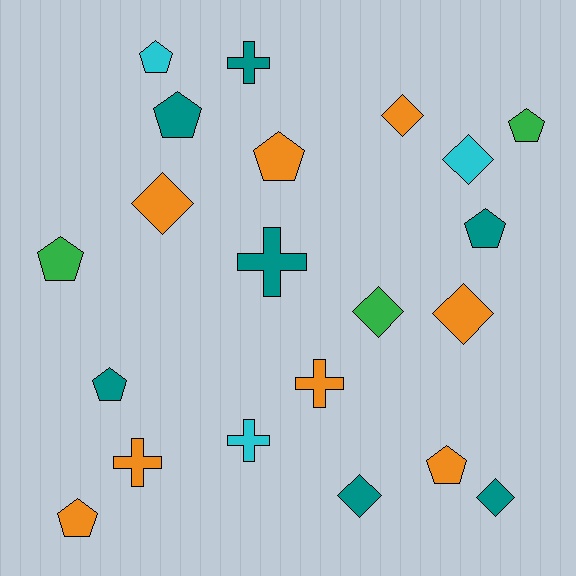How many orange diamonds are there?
There are 3 orange diamonds.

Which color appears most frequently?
Orange, with 8 objects.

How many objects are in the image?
There are 21 objects.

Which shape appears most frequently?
Pentagon, with 9 objects.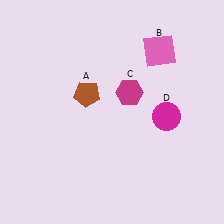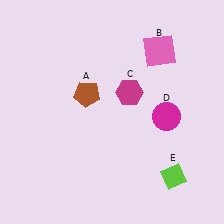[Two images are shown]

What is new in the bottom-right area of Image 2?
A lime diamond (E) was added in the bottom-right area of Image 2.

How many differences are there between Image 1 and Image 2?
There is 1 difference between the two images.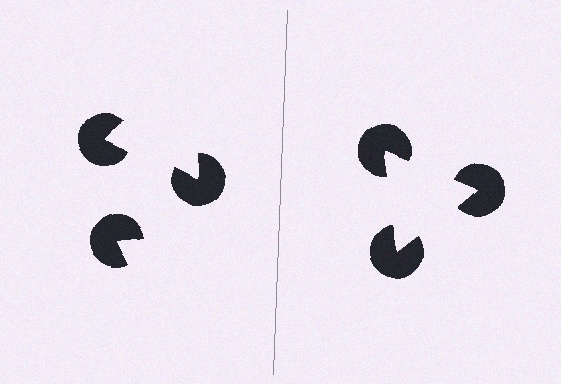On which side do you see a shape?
An illusory triangle appears on the right side. On the left side the wedge cuts are rotated, so no coherent shape forms.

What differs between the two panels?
The pac-man discs are positioned identically on both sides; only the wedge orientations differ. On the right they align to a triangle; on the left they are misaligned.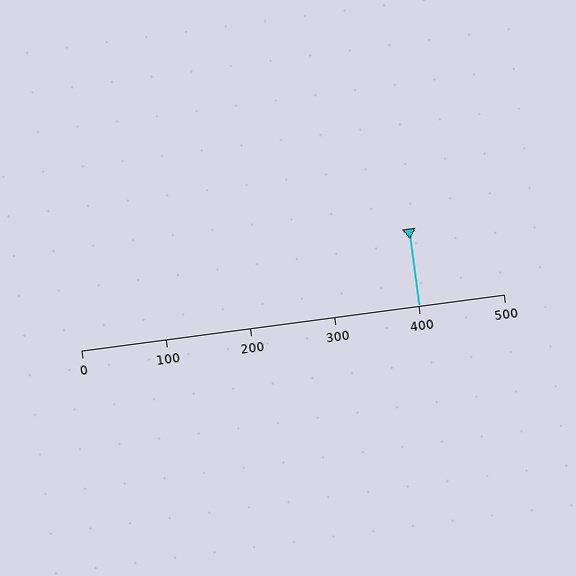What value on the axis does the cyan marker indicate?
The marker indicates approximately 400.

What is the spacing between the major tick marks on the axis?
The major ticks are spaced 100 apart.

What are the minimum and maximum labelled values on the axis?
The axis runs from 0 to 500.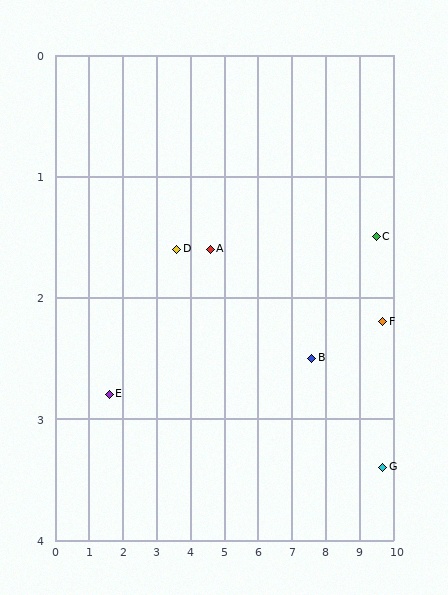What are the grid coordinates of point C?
Point C is at approximately (9.5, 1.5).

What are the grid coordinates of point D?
Point D is at approximately (3.6, 1.6).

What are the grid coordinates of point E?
Point E is at approximately (1.6, 2.8).